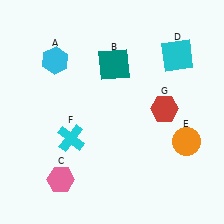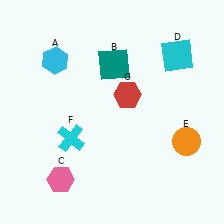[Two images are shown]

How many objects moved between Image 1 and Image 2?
1 object moved between the two images.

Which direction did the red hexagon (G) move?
The red hexagon (G) moved left.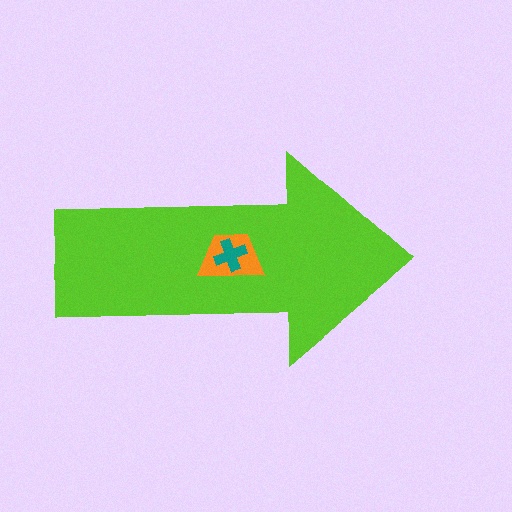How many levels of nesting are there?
3.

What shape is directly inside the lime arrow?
The orange trapezoid.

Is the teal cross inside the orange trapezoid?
Yes.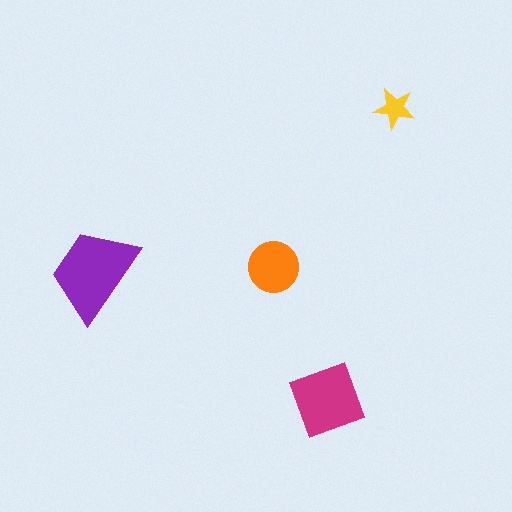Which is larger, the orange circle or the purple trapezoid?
The purple trapezoid.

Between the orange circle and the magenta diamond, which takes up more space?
The magenta diamond.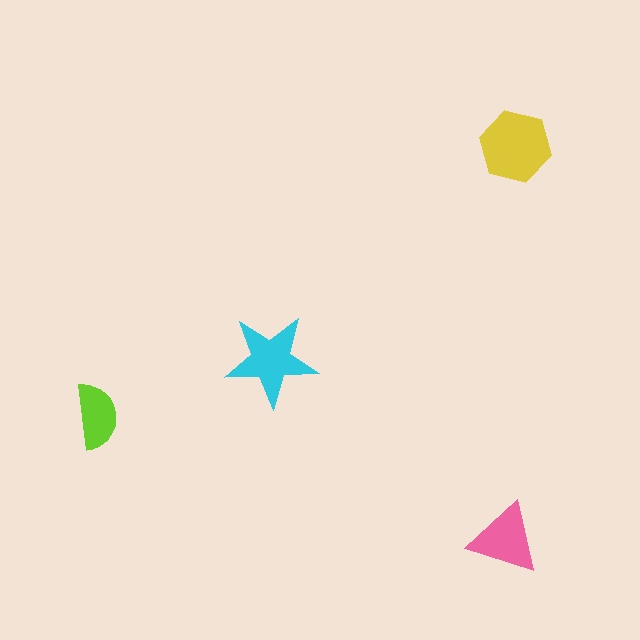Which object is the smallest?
The lime semicircle.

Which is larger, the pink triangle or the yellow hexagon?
The yellow hexagon.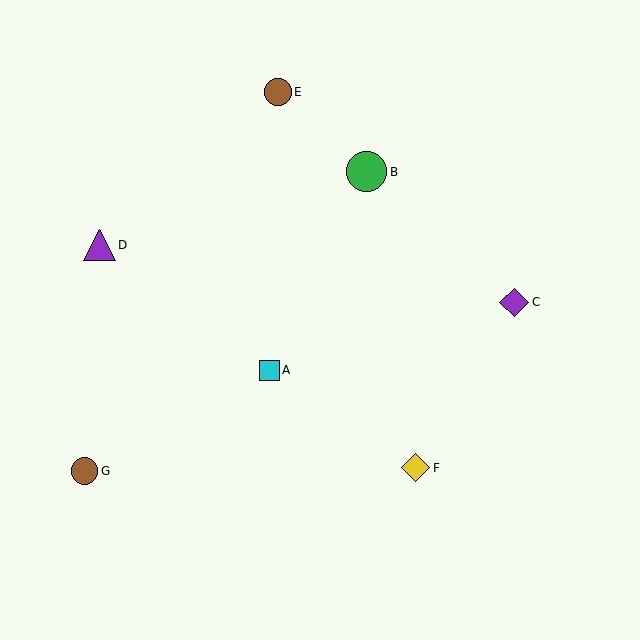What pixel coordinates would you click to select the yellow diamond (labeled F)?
Click at (416, 468) to select the yellow diamond F.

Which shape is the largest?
The green circle (labeled B) is the largest.